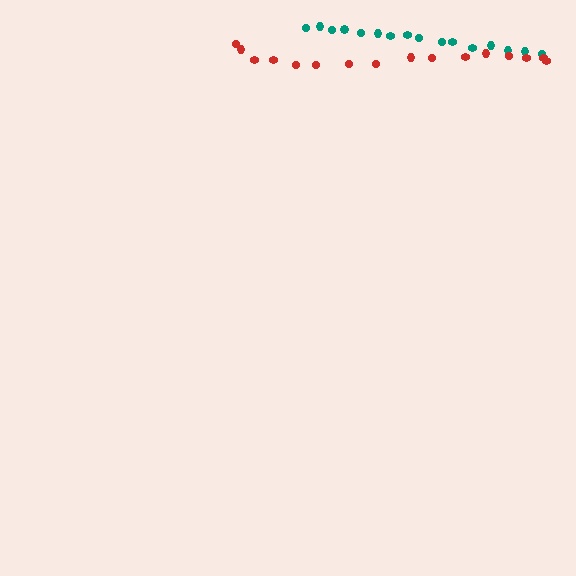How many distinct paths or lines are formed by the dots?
There are 2 distinct paths.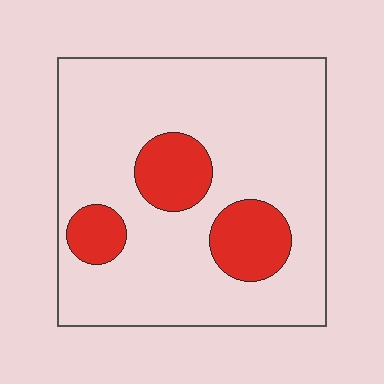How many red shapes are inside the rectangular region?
3.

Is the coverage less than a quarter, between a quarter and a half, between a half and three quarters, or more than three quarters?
Less than a quarter.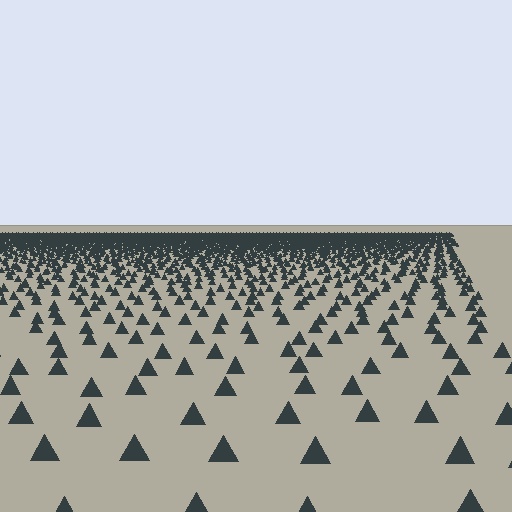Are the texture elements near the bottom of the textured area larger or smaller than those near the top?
Larger. Near the bottom, elements are closer to the viewer and appear at a bigger on-screen size.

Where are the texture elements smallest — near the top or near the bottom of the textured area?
Near the top.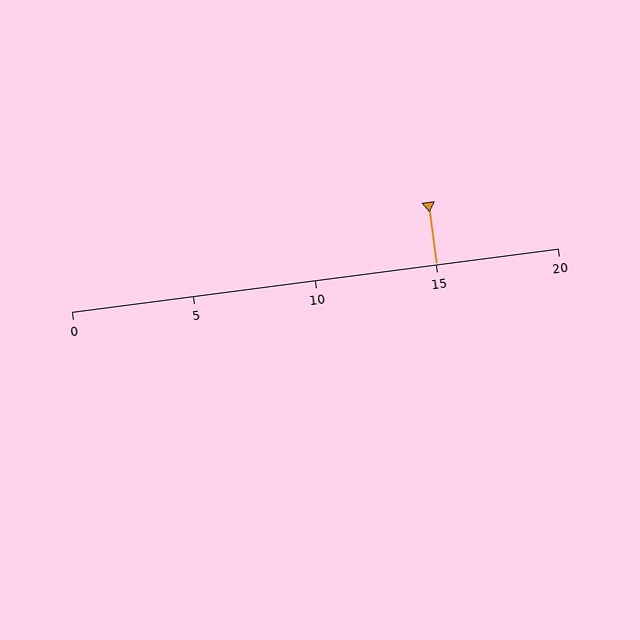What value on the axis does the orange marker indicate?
The marker indicates approximately 15.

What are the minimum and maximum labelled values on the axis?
The axis runs from 0 to 20.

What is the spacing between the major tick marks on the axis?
The major ticks are spaced 5 apart.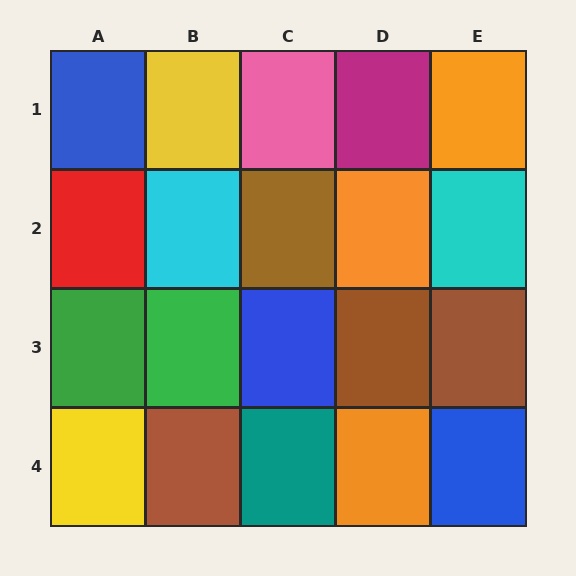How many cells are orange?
3 cells are orange.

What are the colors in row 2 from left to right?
Red, cyan, brown, orange, cyan.